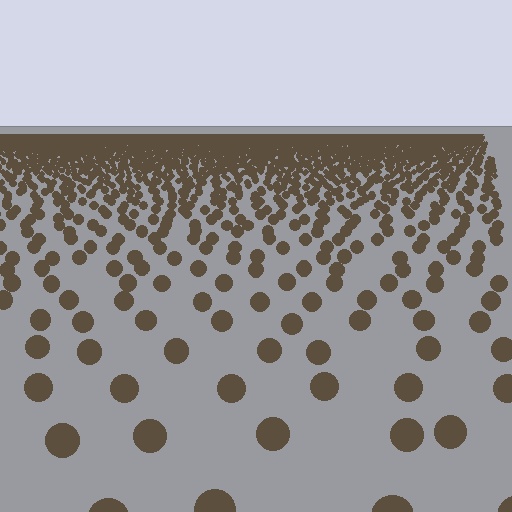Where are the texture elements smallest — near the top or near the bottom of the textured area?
Near the top.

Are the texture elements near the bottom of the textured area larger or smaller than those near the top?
Larger. Near the bottom, elements are closer to the viewer and appear at a bigger on-screen size.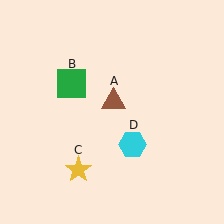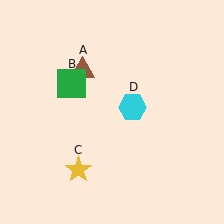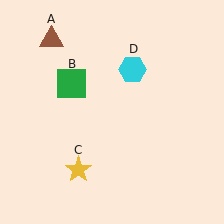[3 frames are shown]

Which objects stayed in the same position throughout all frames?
Green square (object B) and yellow star (object C) remained stationary.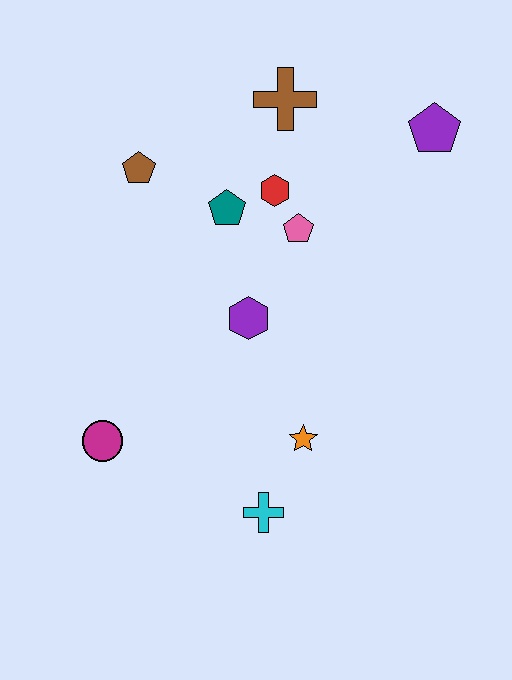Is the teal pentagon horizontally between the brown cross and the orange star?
No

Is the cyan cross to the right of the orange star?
No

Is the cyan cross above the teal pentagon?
No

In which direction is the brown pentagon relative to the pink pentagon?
The brown pentagon is to the left of the pink pentagon.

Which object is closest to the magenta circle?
The cyan cross is closest to the magenta circle.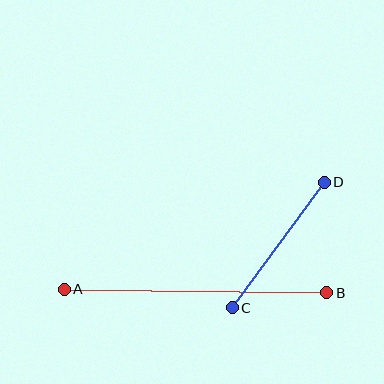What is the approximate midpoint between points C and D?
The midpoint is at approximately (278, 245) pixels.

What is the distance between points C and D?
The distance is approximately 155 pixels.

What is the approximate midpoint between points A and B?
The midpoint is at approximately (196, 291) pixels.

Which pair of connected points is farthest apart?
Points A and B are farthest apart.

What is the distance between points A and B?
The distance is approximately 263 pixels.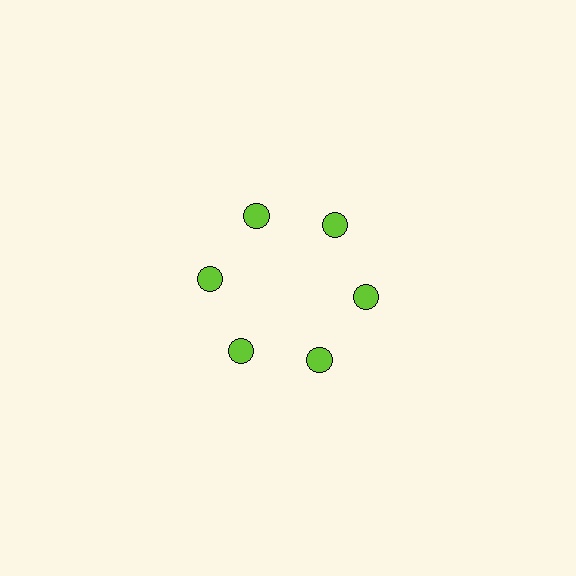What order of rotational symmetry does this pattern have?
This pattern has 6-fold rotational symmetry.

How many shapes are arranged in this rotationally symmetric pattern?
There are 6 shapes, arranged in 6 groups of 1.